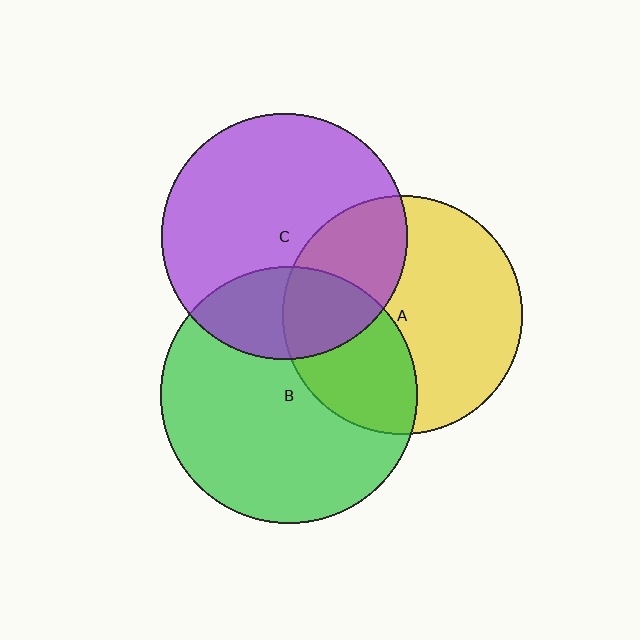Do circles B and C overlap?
Yes.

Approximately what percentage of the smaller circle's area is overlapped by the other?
Approximately 25%.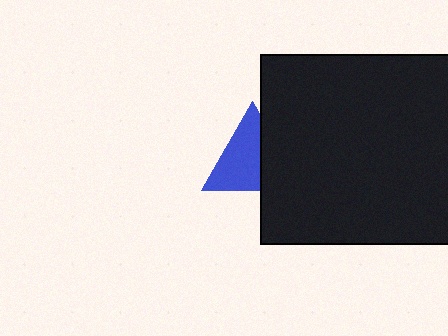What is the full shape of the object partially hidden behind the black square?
The partially hidden object is a blue triangle.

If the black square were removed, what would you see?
You would see the complete blue triangle.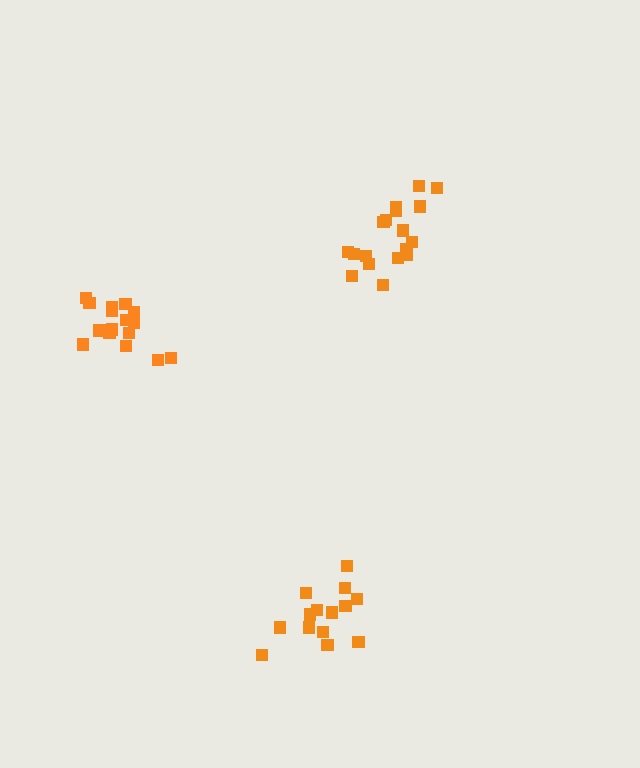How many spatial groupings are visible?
There are 3 spatial groupings.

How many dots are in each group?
Group 1: 17 dots, Group 2: 14 dots, Group 3: 18 dots (49 total).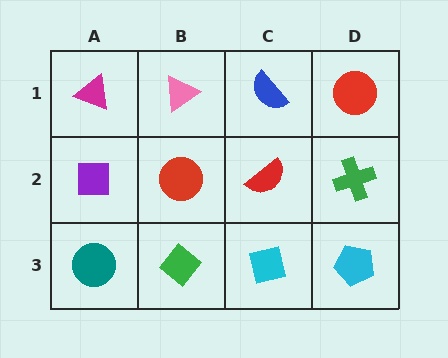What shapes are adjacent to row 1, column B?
A red circle (row 2, column B), a magenta triangle (row 1, column A), a blue semicircle (row 1, column C).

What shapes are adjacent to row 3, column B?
A red circle (row 2, column B), a teal circle (row 3, column A), a cyan square (row 3, column C).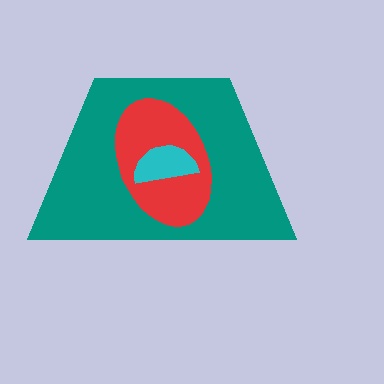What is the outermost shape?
The teal trapezoid.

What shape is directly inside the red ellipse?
The cyan semicircle.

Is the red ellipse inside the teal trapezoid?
Yes.